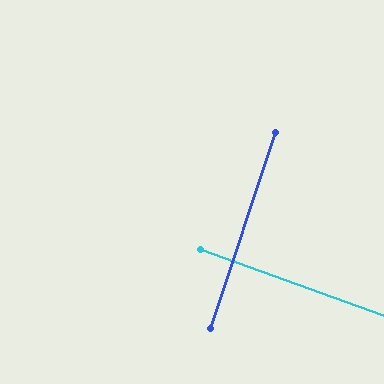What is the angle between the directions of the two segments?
Approximately 88 degrees.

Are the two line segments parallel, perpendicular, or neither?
Perpendicular — they meet at approximately 88°.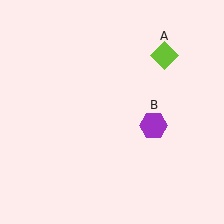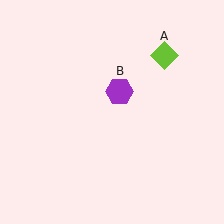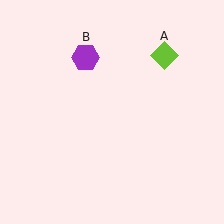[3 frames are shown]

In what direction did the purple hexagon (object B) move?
The purple hexagon (object B) moved up and to the left.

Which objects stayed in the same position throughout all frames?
Lime diamond (object A) remained stationary.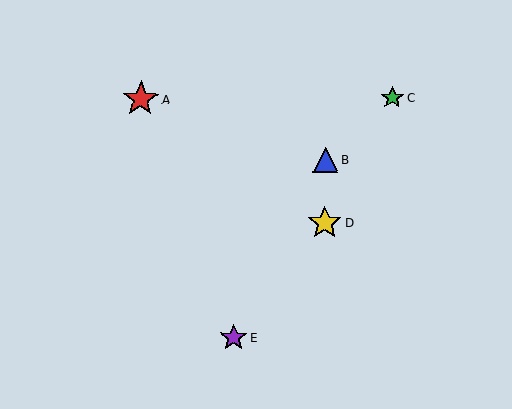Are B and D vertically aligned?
Yes, both are at x≈325.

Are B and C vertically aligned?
No, B is at x≈325 and C is at x≈392.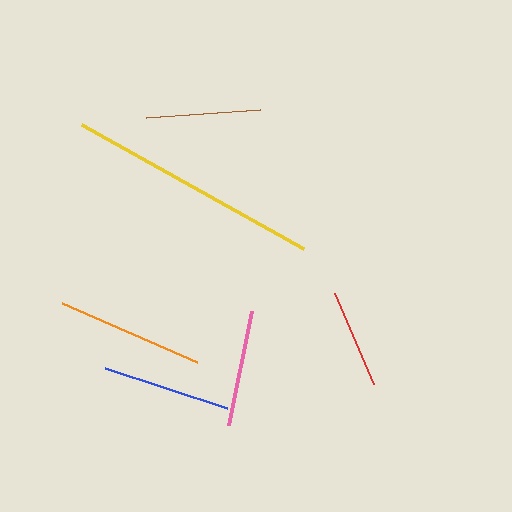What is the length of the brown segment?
The brown segment is approximately 114 pixels long.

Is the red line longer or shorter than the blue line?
The blue line is longer than the red line.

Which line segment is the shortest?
The red line is the shortest at approximately 99 pixels.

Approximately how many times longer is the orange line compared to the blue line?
The orange line is approximately 1.2 times the length of the blue line.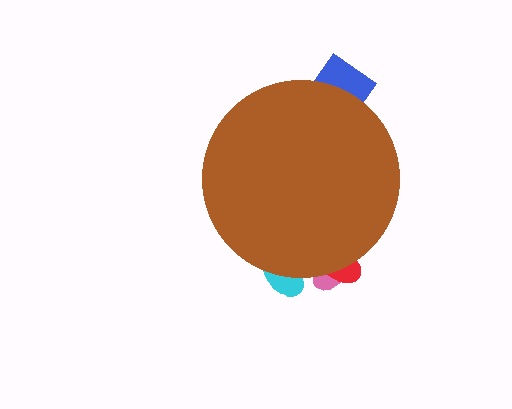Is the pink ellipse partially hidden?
Yes, the pink ellipse is partially hidden behind the brown circle.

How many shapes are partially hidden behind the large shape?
4 shapes are partially hidden.